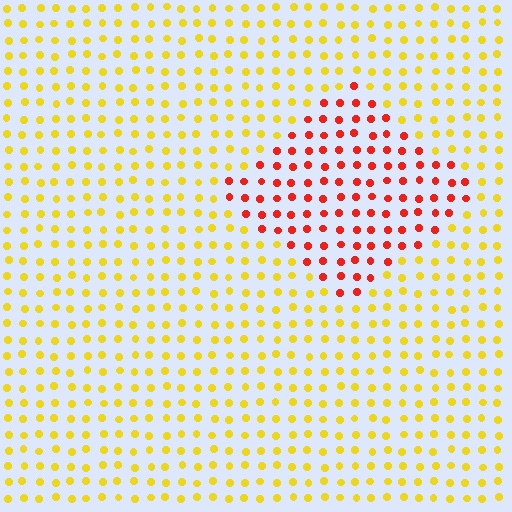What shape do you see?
I see a diamond.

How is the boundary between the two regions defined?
The boundary is defined purely by a slight shift in hue (about 52 degrees). Spacing, size, and orientation are identical on both sides.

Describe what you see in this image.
The image is filled with small yellow elements in a uniform arrangement. A diamond-shaped region is visible where the elements are tinted to a slightly different hue, forming a subtle color boundary.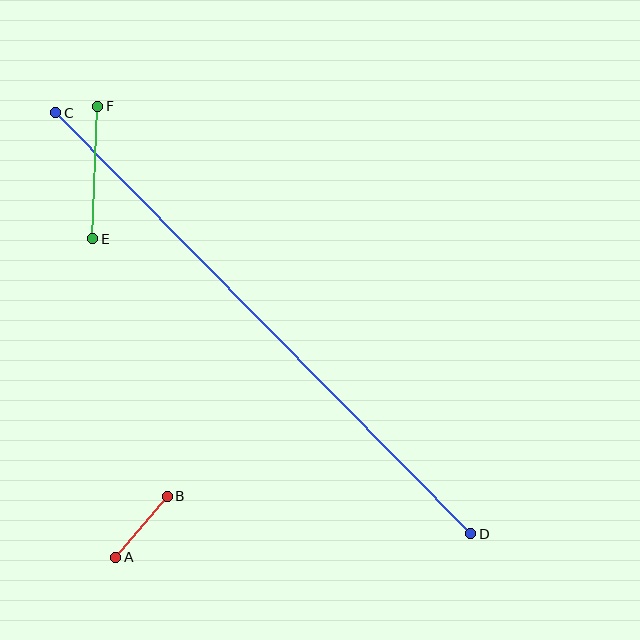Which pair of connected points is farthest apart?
Points C and D are farthest apart.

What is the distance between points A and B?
The distance is approximately 80 pixels.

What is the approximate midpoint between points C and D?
The midpoint is at approximately (263, 323) pixels.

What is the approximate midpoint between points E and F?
The midpoint is at approximately (95, 172) pixels.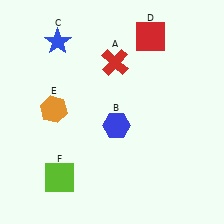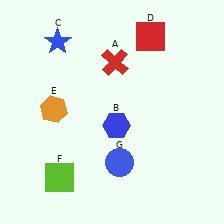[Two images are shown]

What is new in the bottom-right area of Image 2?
A blue circle (G) was added in the bottom-right area of Image 2.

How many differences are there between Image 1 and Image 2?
There is 1 difference between the two images.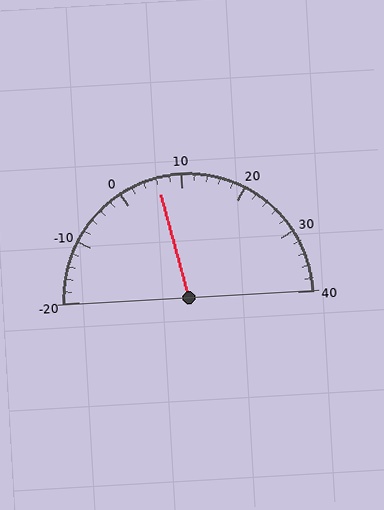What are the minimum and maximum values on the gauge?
The gauge ranges from -20 to 40.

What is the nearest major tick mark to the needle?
The nearest major tick mark is 10.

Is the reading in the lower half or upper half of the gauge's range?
The reading is in the lower half of the range (-20 to 40).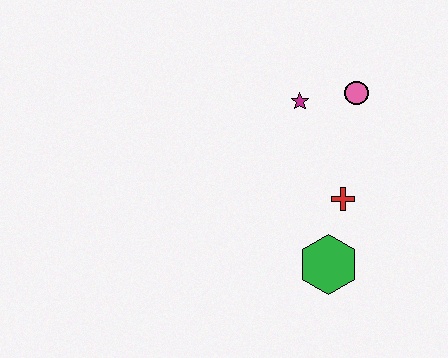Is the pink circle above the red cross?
Yes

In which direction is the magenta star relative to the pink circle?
The magenta star is to the left of the pink circle.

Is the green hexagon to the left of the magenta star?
No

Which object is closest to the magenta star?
The pink circle is closest to the magenta star.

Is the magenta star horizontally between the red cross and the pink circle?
No